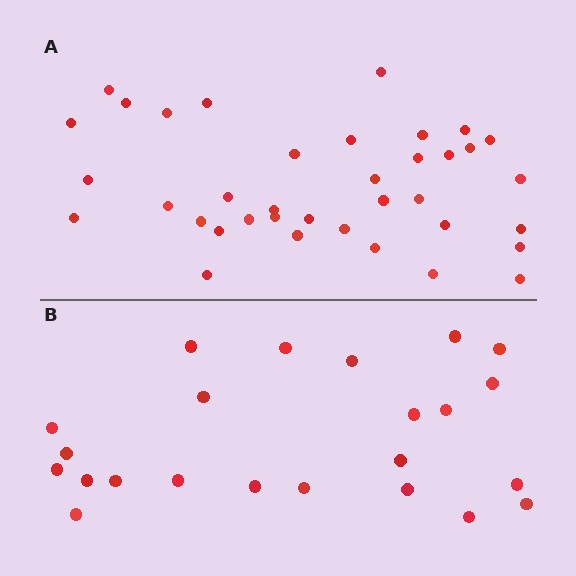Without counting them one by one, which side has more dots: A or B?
Region A (the top region) has more dots.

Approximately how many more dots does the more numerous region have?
Region A has approximately 15 more dots than region B.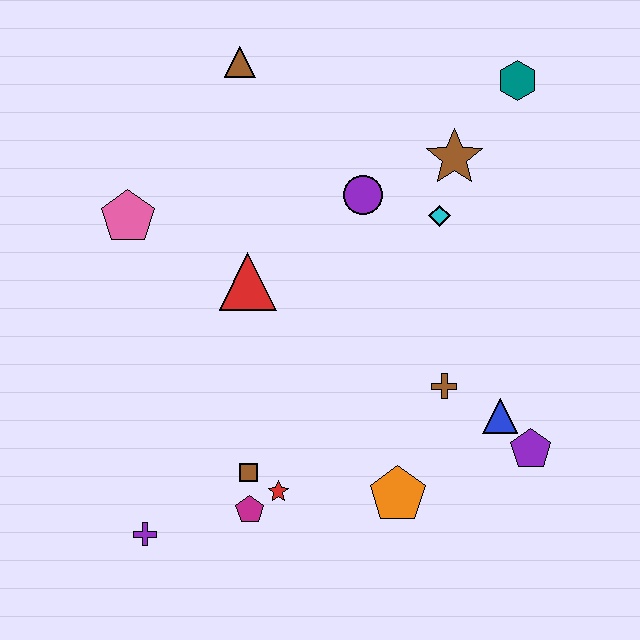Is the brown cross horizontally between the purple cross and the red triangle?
No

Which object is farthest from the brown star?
The purple cross is farthest from the brown star.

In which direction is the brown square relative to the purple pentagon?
The brown square is to the left of the purple pentagon.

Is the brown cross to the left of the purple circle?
No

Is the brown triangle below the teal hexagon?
No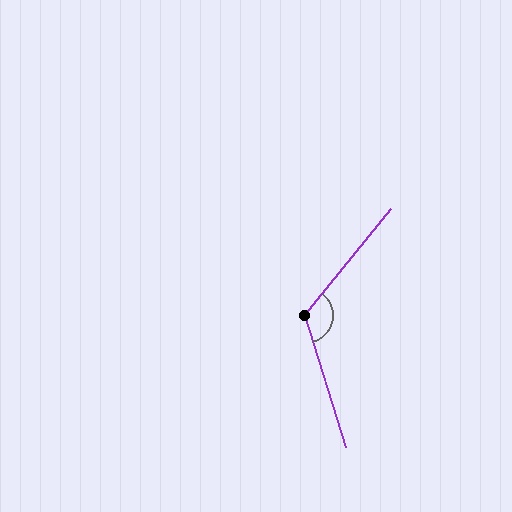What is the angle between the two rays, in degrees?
Approximately 124 degrees.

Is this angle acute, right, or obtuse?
It is obtuse.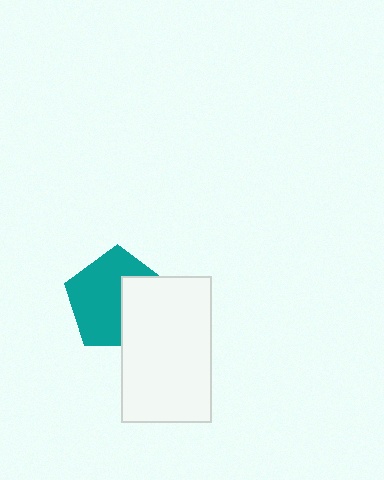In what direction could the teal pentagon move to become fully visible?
The teal pentagon could move left. That would shift it out from behind the white rectangle entirely.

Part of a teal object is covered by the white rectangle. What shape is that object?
It is a pentagon.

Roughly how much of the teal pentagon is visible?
About half of it is visible (roughly 63%).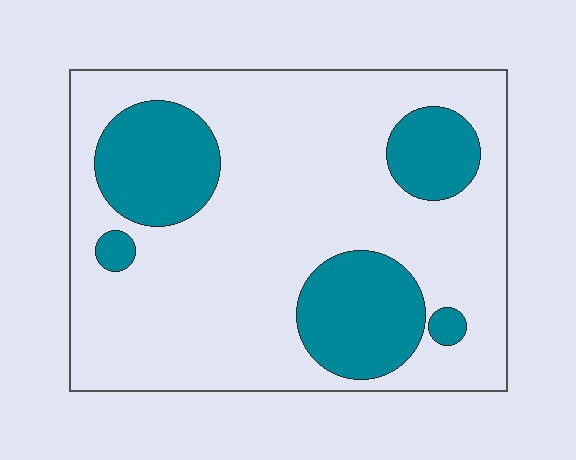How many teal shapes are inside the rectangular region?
5.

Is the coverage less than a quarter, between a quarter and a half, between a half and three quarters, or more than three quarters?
Between a quarter and a half.